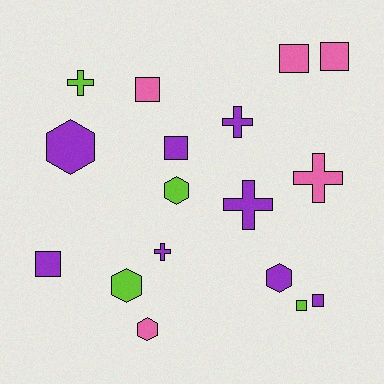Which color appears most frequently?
Purple, with 8 objects.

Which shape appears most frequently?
Square, with 7 objects.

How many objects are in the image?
There are 17 objects.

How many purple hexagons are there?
There are 2 purple hexagons.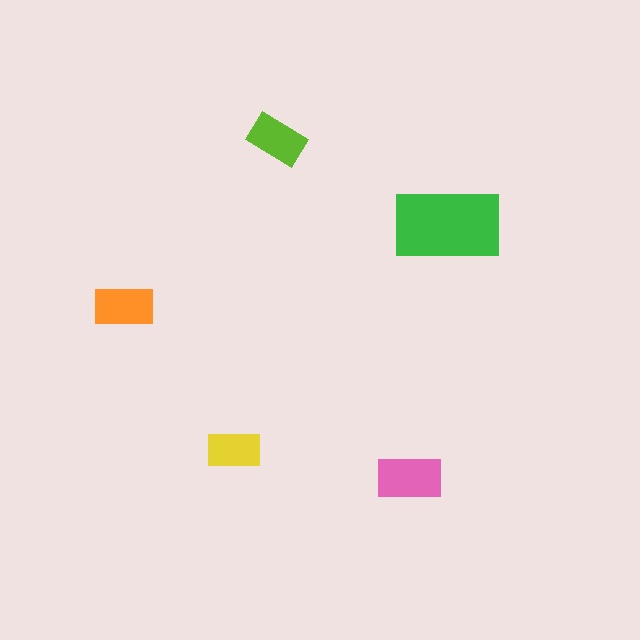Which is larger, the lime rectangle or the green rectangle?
The green one.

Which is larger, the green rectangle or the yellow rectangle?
The green one.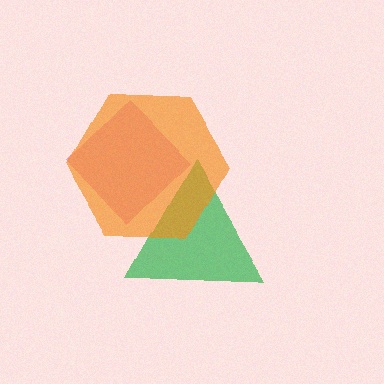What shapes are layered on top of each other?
The layered shapes are: a pink diamond, a green triangle, an orange hexagon.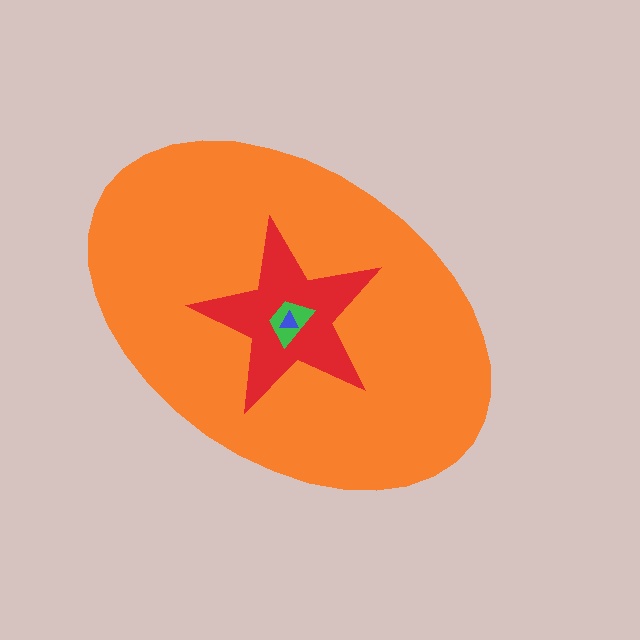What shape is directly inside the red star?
The green trapezoid.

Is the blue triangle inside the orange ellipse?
Yes.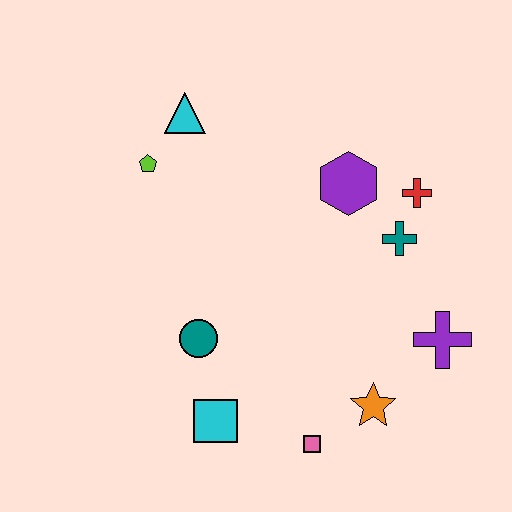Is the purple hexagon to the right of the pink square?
Yes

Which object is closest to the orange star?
The pink square is closest to the orange star.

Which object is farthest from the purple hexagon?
The cyan square is farthest from the purple hexagon.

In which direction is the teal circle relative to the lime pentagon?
The teal circle is below the lime pentagon.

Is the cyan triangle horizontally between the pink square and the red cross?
No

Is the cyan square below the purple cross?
Yes